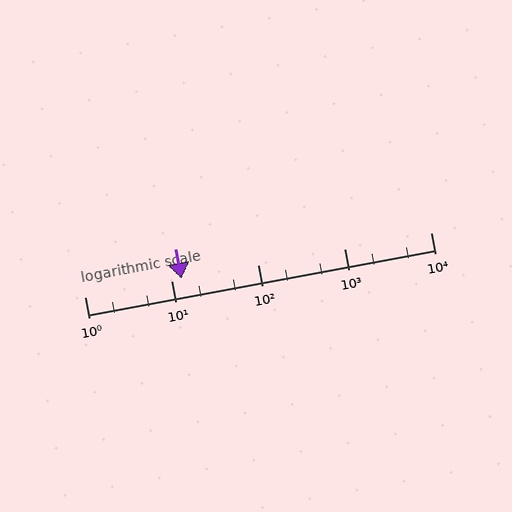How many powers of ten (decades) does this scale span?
The scale spans 4 decades, from 1 to 10000.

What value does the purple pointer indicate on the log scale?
The pointer indicates approximately 13.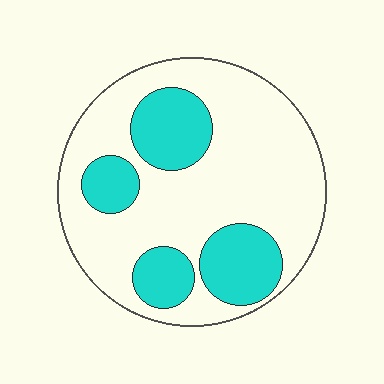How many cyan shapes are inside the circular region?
4.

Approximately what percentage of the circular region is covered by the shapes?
Approximately 30%.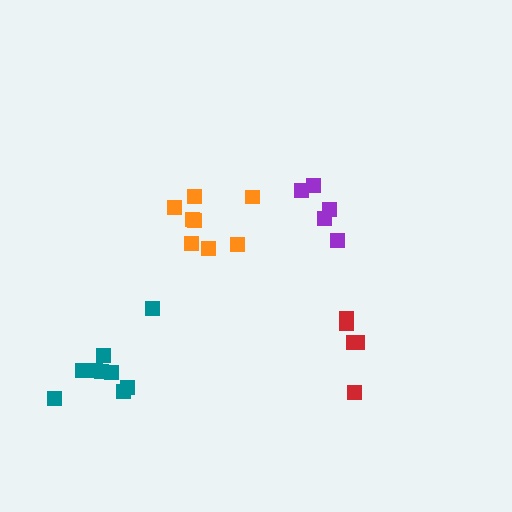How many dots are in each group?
Group 1: 8 dots, Group 2: 5 dots, Group 3: 5 dots, Group 4: 9 dots (27 total).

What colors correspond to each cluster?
The clusters are colored: orange, purple, red, teal.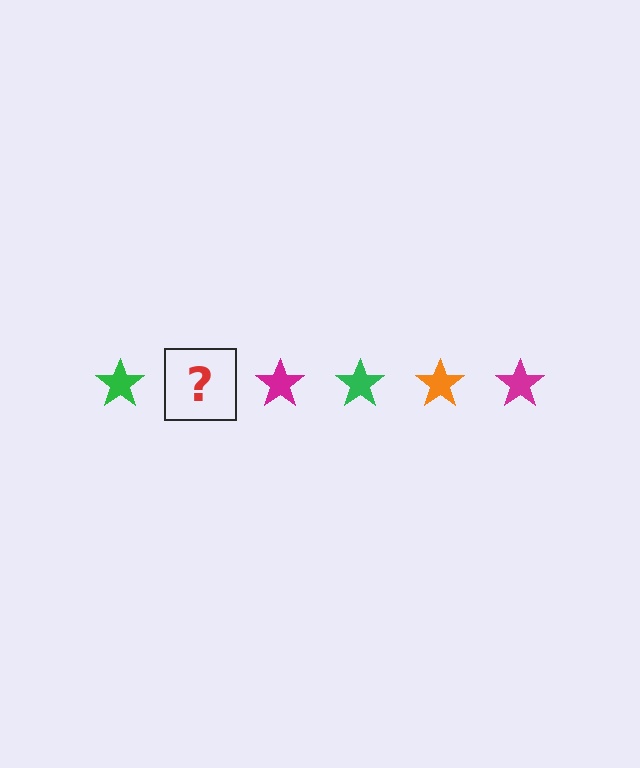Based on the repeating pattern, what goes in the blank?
The blank should be an orange star.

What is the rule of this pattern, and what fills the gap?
The rule is that the pattern cycles through green, orange, magenta stars. The gap should be filled with an orange star.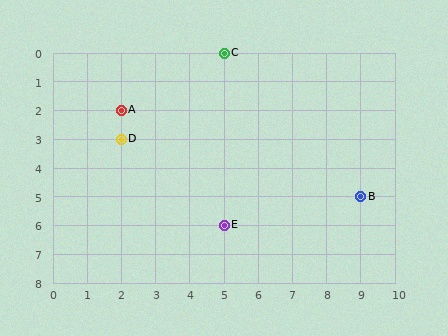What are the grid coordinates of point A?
Point A is at grid coordinates (2, 2).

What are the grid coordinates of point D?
Point D is at grid coordinates (2, 3).